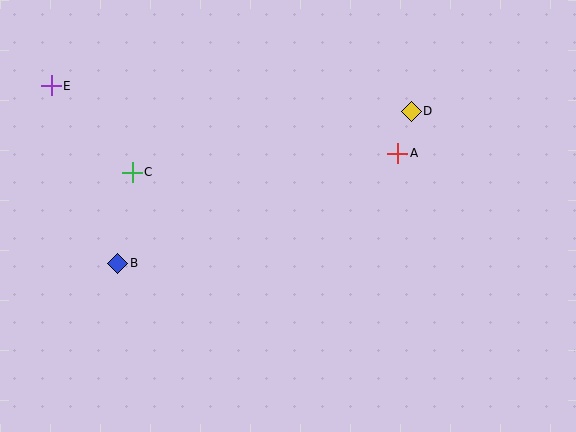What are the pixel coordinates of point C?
Point C is at (132, 172).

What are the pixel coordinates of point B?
Point B is at (118, 263).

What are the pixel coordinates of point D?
Point D is at (411, 111).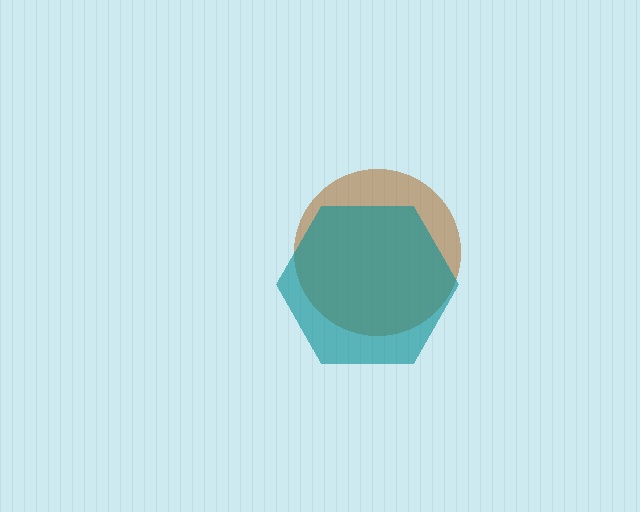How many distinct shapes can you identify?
There are 2 distinct shapes: a brown circle, a teal hexagon.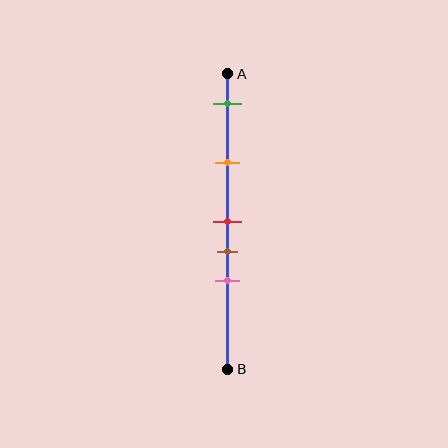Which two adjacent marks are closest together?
The red and brown marks are the closest adjacent pair.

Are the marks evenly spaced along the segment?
No, the marks are not evenly spaced.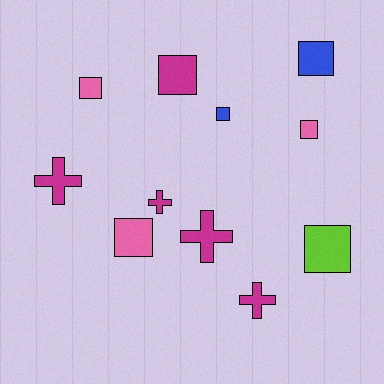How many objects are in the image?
There are 11 objects.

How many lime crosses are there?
There are no lime crosses.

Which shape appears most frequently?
Square, with 7 objects.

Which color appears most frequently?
Magenta, with 5 objects.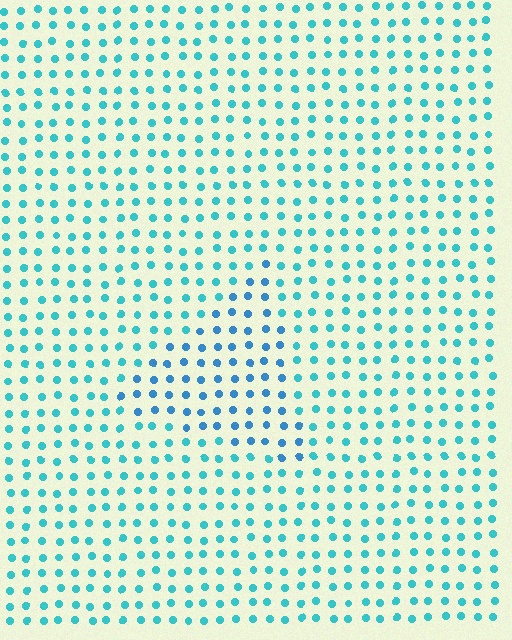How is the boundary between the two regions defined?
The boundary is defined purely by a slight shift in hue (about 25 degrees). Spacing, size, and orientation are identical on both sides.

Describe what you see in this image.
The image is filled with small cyan elements in a uniform arrangement. A triangle-shaped region is visible where the elements are tinted to a slightly different hue, forming a subtle color boundary.